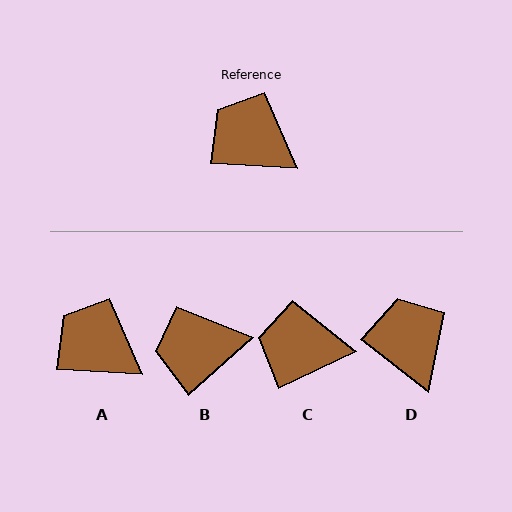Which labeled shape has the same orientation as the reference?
A.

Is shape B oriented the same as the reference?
No, it is off by about 45 degrees.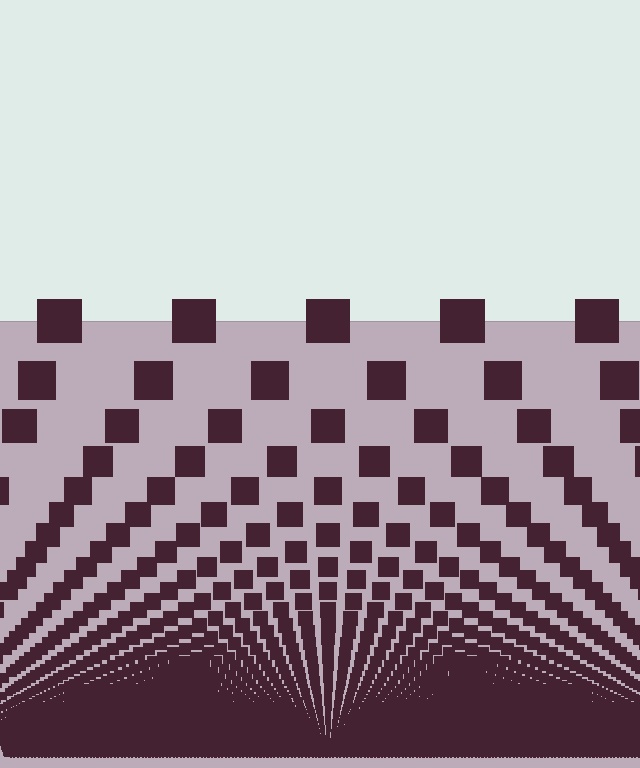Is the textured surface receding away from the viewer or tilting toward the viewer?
The surface appears to tilt toward the viewer. Texture elements get larger and sparser toward the top.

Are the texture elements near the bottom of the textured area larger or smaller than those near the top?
Smaller. The gradient is inverted — elements near the bottom are smaller and denser.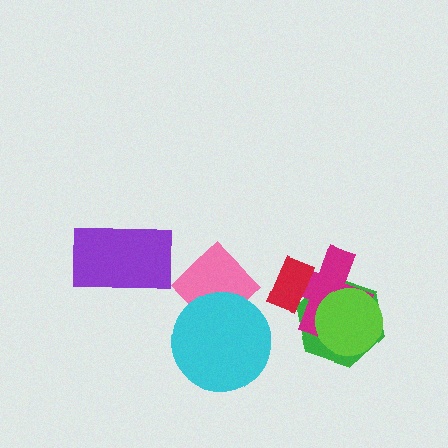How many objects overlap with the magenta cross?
3 objects overlap with the magenta cross.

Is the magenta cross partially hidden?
Yes, it is partially covered by another shape.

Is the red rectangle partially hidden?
No, no other shape covers it.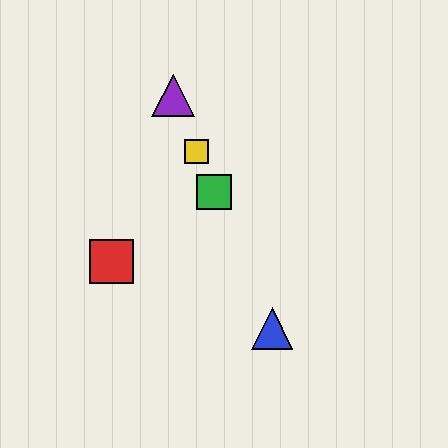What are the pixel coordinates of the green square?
The green square is at (214, 192).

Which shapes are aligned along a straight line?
The blue triangle, the green square, the yellow square, the purple triangle are aligned along a straight line.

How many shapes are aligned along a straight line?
4 shapes (the blue triangle, the green square, the yellow square, the purple triangle) are aligned along a straight line.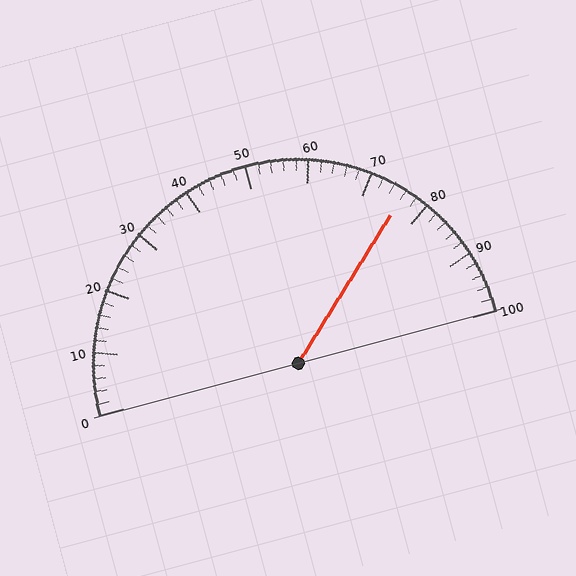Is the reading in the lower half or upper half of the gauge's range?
The reading is in the upper half of the range (0 to 100).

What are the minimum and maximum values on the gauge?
The gauge ranges from 0 to 100.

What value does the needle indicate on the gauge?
The needle indicates approximately 76.